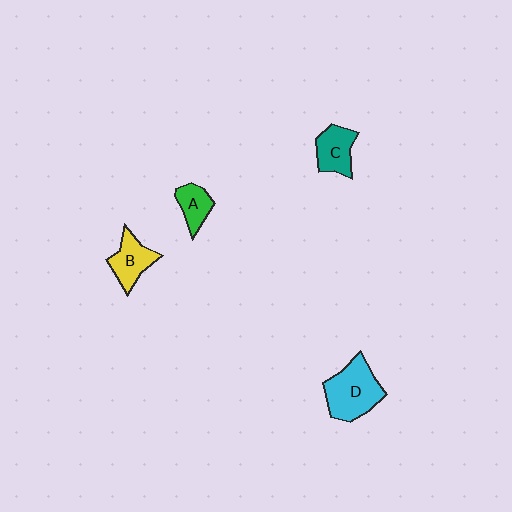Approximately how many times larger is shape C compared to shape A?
Approximately 1.3 times.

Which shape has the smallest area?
Shape A (green).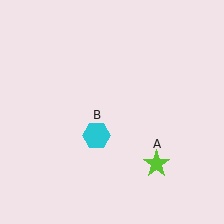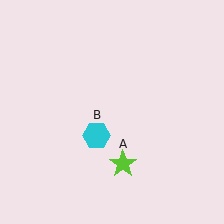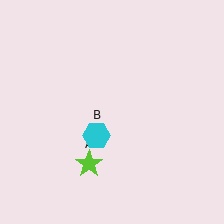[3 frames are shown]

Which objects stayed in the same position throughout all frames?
Cyan hexagon (object B) remained stationary.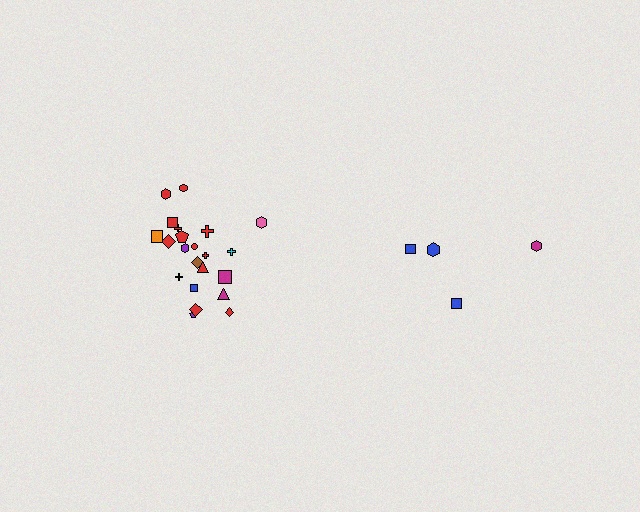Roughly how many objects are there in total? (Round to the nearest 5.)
Roughly 25 objects in total.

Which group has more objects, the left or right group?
The left group.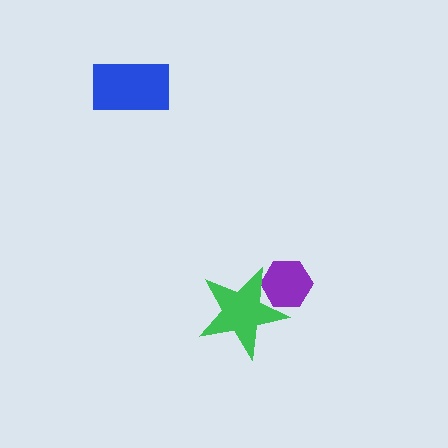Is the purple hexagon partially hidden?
Yes, it is partially covered by another shape.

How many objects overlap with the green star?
1 object overlaps with the green star.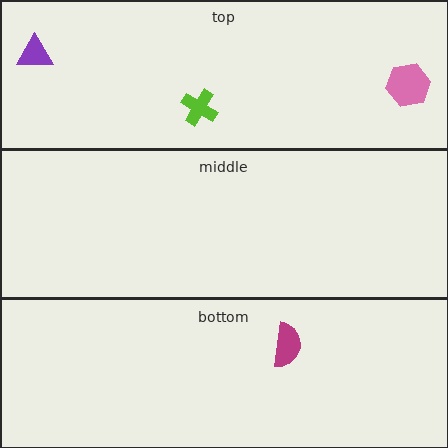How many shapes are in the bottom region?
1.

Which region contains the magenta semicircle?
The bottom region.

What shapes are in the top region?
The lime cross, the pink hexagon, the purple triangle.